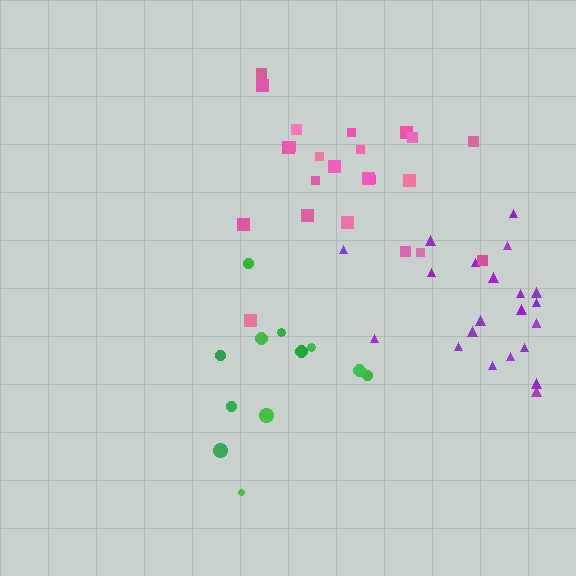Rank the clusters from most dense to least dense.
pink, purple, green.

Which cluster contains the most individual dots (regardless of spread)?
Pink (23).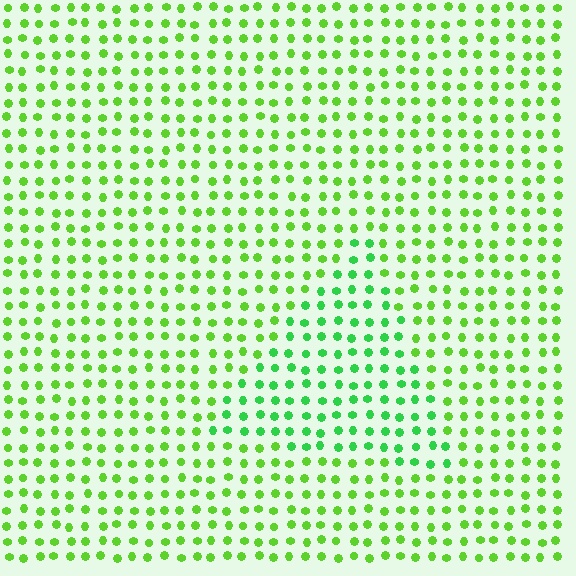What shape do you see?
I see a triangle.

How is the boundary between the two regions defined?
The boundary is defined purely by a slight shift in hue (about 28 degrees). Spacing, size, and orientation are identical on both sides.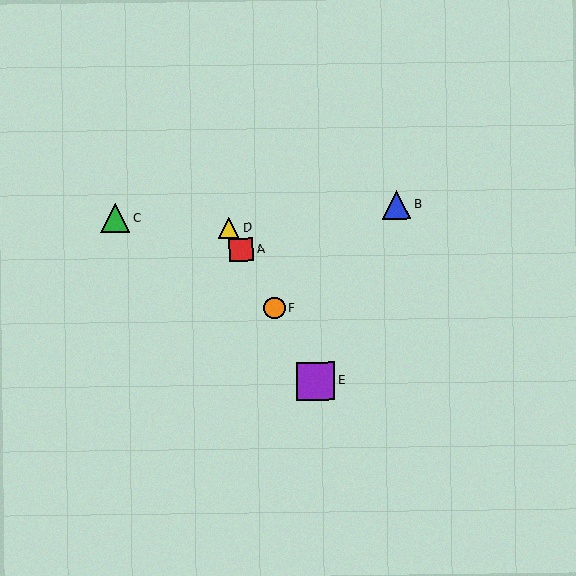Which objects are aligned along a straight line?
Objects A, D, E, F are aligned along a straight line.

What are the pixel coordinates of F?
Object F is at (274, 308).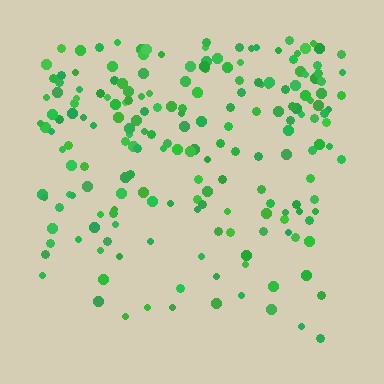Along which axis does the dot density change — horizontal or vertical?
Vertical.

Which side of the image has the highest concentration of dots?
The top.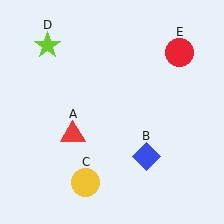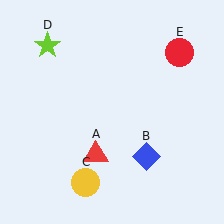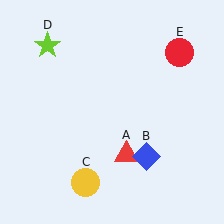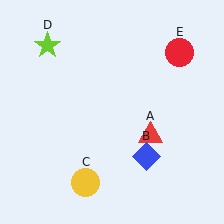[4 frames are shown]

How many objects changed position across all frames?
1 object changed position: red triangle (object A).